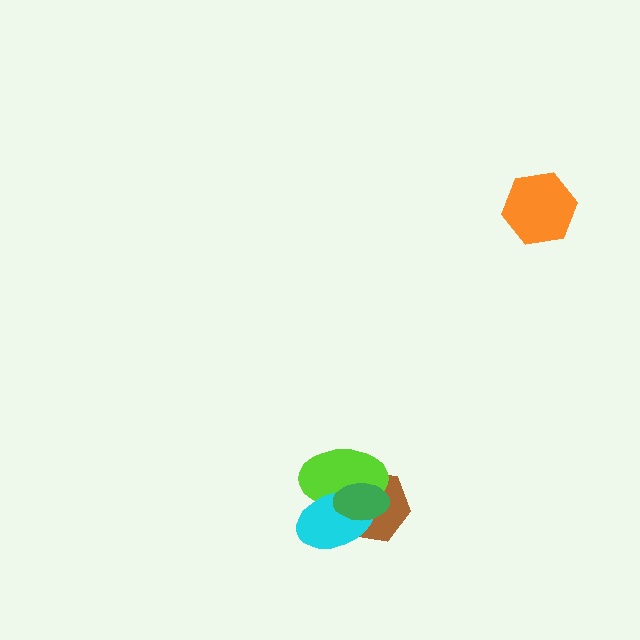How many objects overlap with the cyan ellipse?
3 objects overlap with the cyan ellipse.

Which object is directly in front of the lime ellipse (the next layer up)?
The cyan ellipse is directly in front of the lime ellipse.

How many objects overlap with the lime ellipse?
3 objects overlap with the lime ellipse.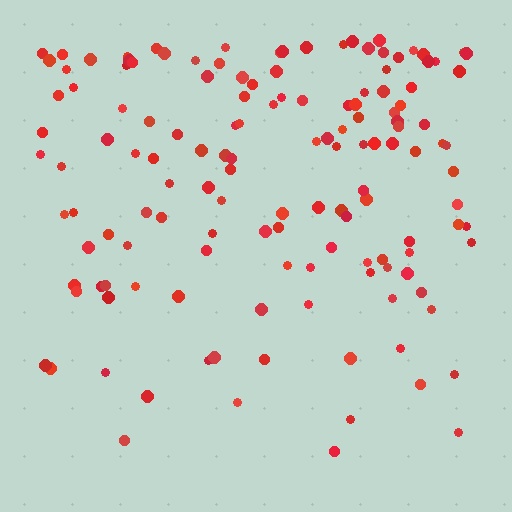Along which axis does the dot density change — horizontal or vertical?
Vertical.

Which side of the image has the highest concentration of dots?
The top.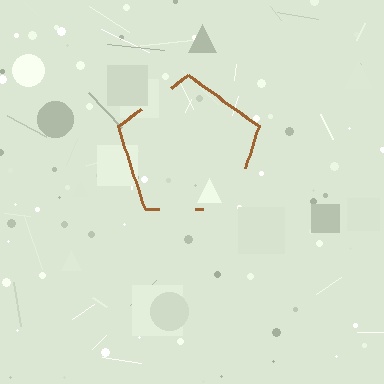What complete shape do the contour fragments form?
The contour fragments form a pentagon.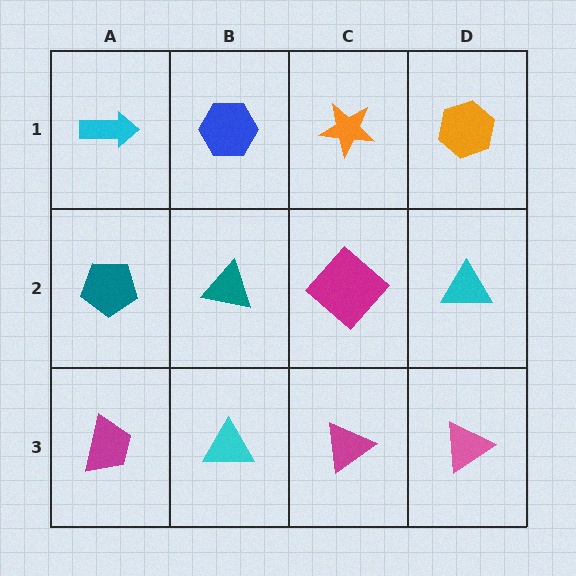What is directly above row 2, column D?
An orange hexagon.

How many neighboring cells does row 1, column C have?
3.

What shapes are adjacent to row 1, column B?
A teal triangle (row 2, column B), a cyan arrow (row 1, column A), an orange star (row 1, column C).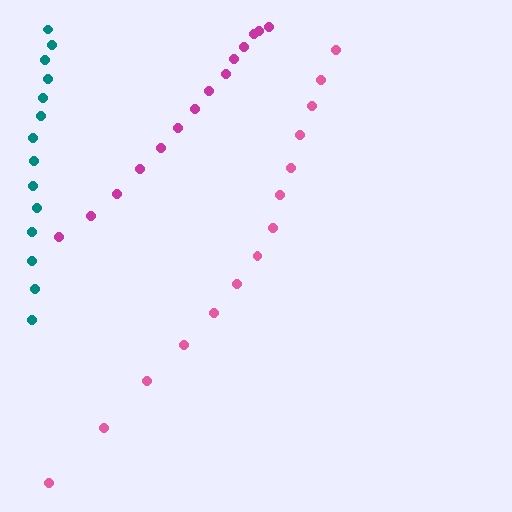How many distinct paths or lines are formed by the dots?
There are 3 distinct paths.